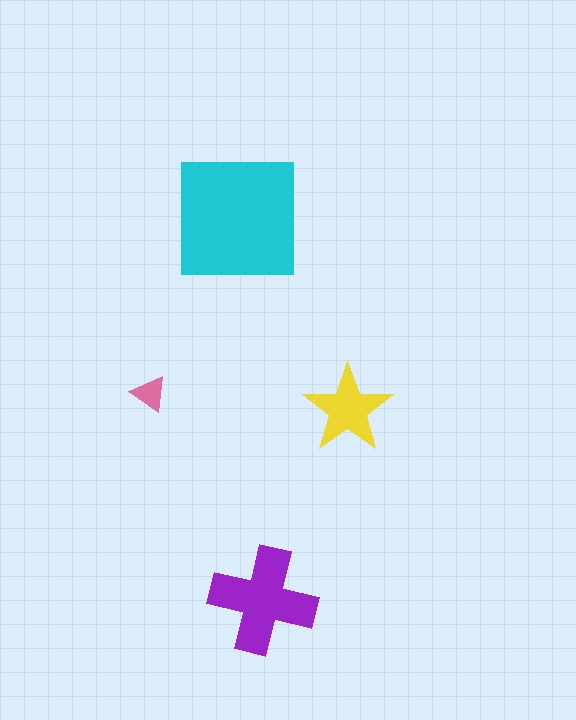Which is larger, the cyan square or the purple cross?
The cyan square.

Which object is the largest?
The cyan square.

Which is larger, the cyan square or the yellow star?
The cyan square.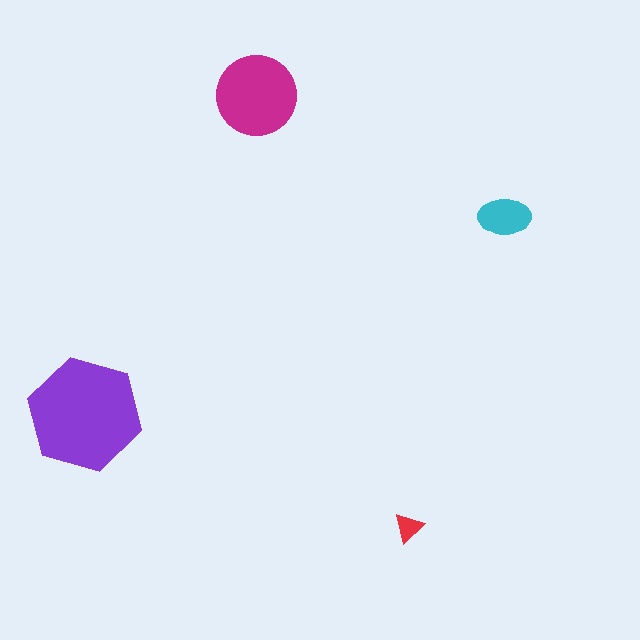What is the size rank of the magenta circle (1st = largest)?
2nd.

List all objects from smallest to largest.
The red triangle, the cyan ellipse, the magenta circle, the purple hexagon.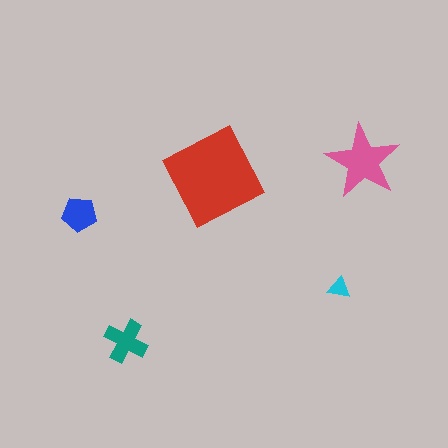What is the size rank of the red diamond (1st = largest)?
1st.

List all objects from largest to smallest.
The red diamond, the pink star, the teal cross, the blue pentagon, the cyan triangle.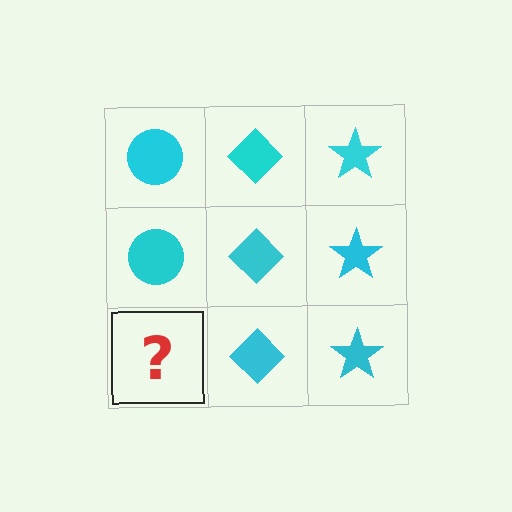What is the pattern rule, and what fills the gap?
The rule is that each column has a consistent shape. The gap should be filled with a cyan circle.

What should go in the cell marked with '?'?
The missing cell should contain a cyan circle.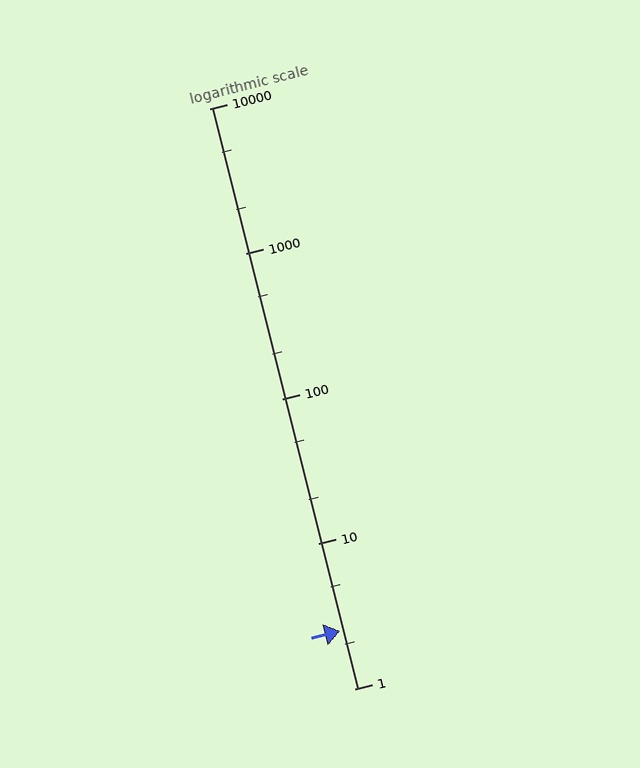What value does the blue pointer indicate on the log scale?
The pointer indicates approximately 2.5.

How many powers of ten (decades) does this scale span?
The scale spans 4 decades, from 1 to 10000.